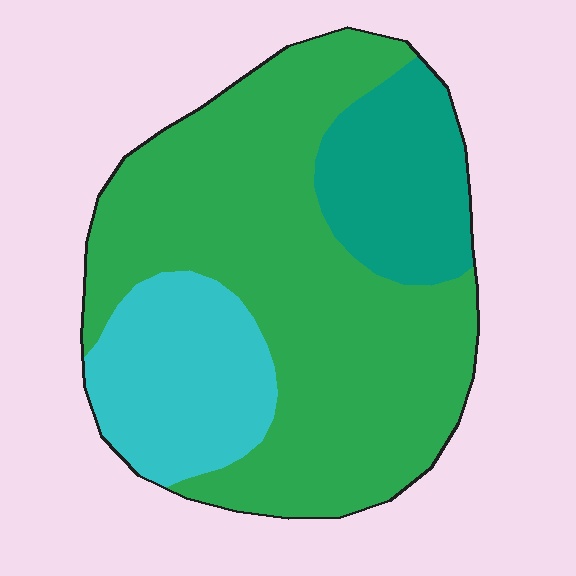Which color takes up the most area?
Green, at roughly 65%.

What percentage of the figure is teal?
Teal takes up less than a quarter of the figure.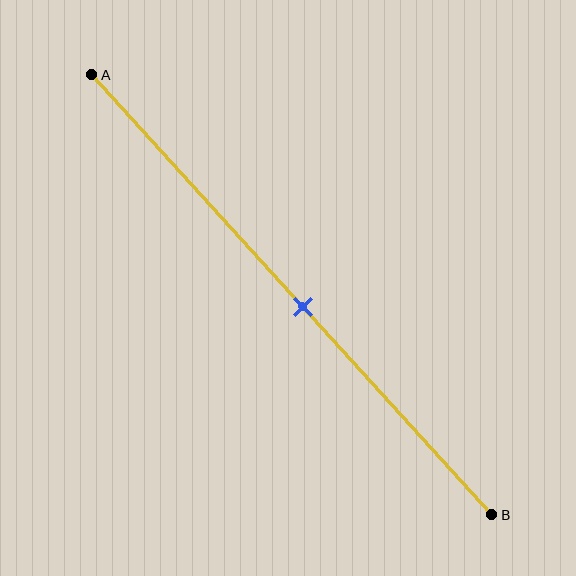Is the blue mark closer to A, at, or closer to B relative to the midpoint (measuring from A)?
The blue mark is approximately at the midpoint of segment AB.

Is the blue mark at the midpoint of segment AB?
Yes, the mark is approximately at the midpoint.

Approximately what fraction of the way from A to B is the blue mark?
The blue mark is approximately 55% of the way from A to B.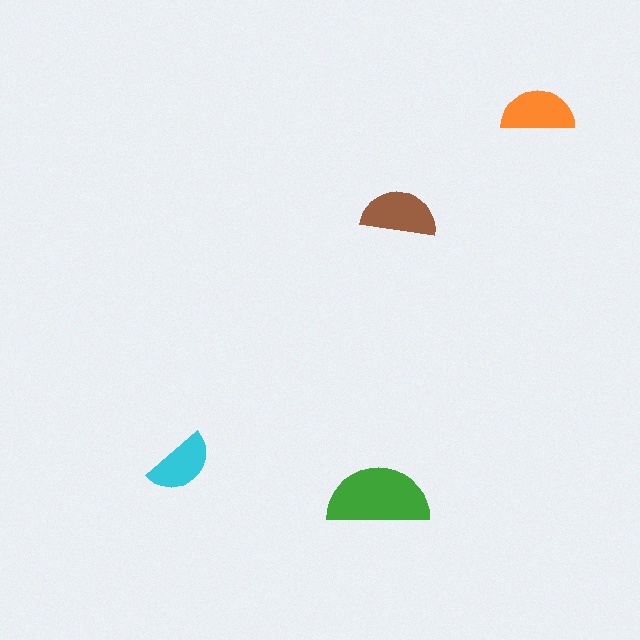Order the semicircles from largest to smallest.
the green one, the brown one, the orange one, the cyan one.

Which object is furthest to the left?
The cyan semicircle is leftmost.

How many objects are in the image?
There are 4 objects in the image.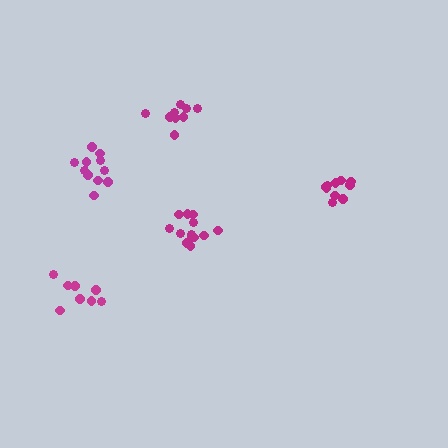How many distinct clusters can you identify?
There are 5 distinct clusters.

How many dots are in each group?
Group 1: 11 dots, Group 2: 13 dots, Group 3: 9 dots, Group 4: 10 dots, Group 5: 8 dots (51 total).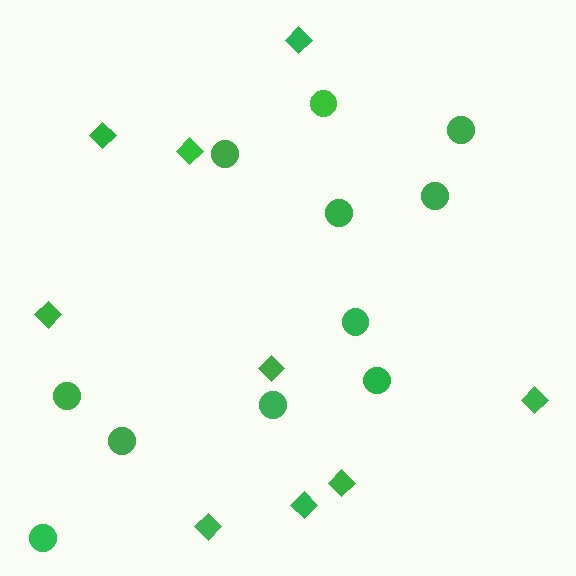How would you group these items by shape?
There are 2 groups: one group of diamonds (9) and one group of circles (11).